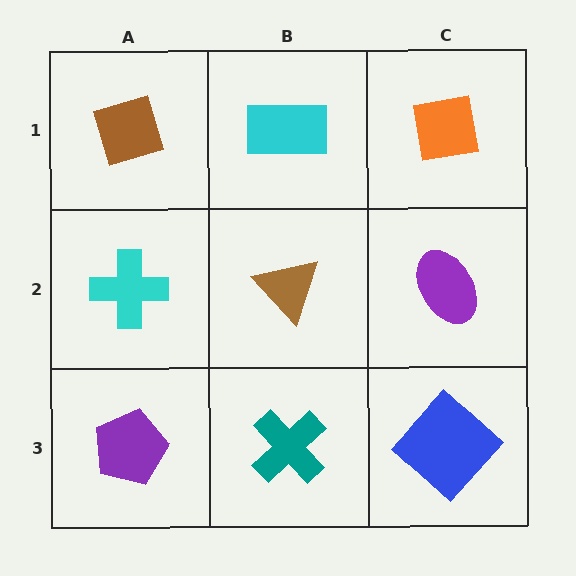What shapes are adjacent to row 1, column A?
A cyan cross (row 2, column A), a cyan rectangle (row 1, column B).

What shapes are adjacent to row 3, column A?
A cyan cross (row 2, column A), a teal cross (row 3, column B).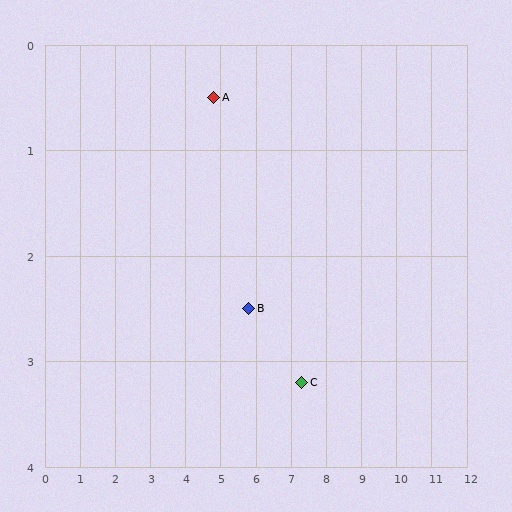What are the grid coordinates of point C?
Point C is at approximately (7.3, 3.2).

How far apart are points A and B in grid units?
Points A and B are about 2.2 grid units apart.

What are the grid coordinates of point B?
Point B is at approximately (5.8, 2.5).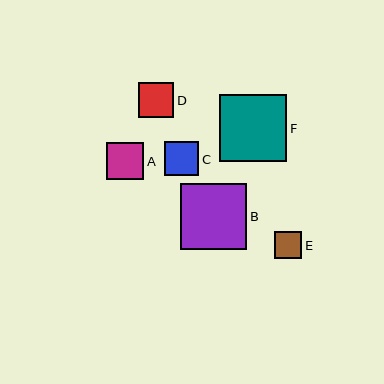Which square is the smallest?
Square E is the smallest with a size of approximately 27 pixels.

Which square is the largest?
Square F is the largest with a size of approximately 67 pixels.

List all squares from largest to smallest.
From largest to smallest: F, B, A, D, C, E.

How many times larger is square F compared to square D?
Square F is approximately 1.9 times the size of square D.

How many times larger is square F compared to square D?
Square F is approximately 1.9 times the size of square D.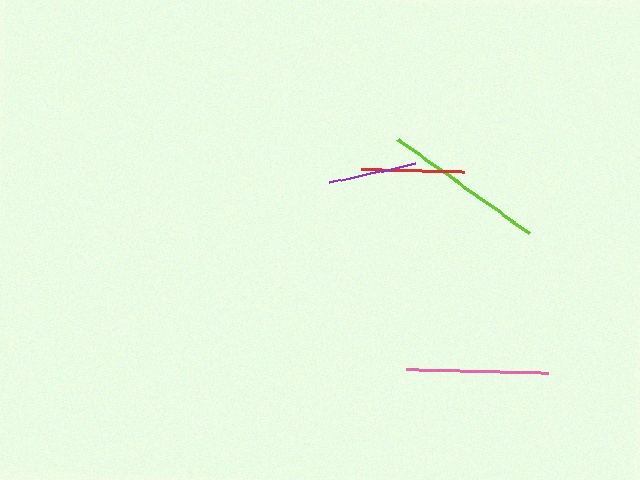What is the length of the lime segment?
The lime segment is approximately 162 pixels long.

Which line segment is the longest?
The lime line is the longest at approximately 162 pixels.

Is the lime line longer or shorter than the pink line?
The lime line is longer than the pink line.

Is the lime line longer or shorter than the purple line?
The lime line is longer than the purple line.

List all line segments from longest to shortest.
From longest to shortest: lime, pink, red, purple.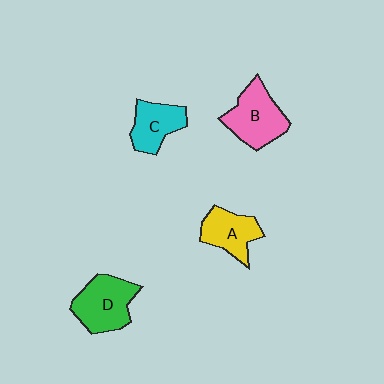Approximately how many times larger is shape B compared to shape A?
Approximately 1.3 times.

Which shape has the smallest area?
Shape C (cyan).